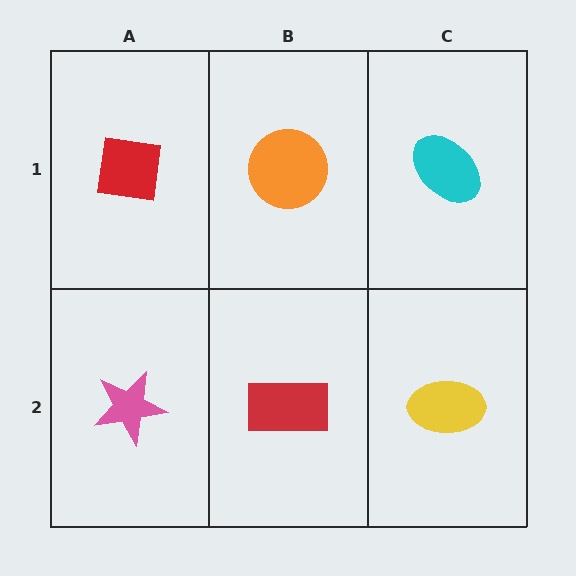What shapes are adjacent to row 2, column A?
A red square (row 1, column A), a red rectangle (row 2, column B).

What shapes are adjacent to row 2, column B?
An orange circle (row 1, column B), a pink star (row 2, column A), a yellow ellipse (row 2, column C).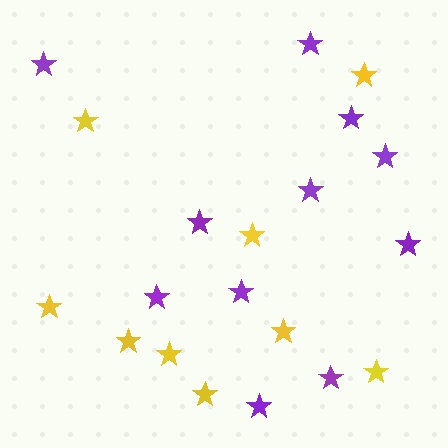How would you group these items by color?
There are 2 groups: one group of yellow stars (9) and one group of purple stars (11).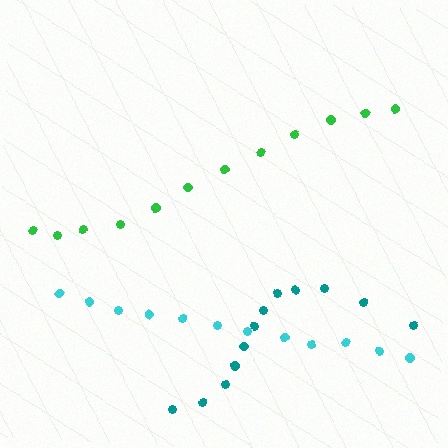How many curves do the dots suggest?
There are 3 distinct paths.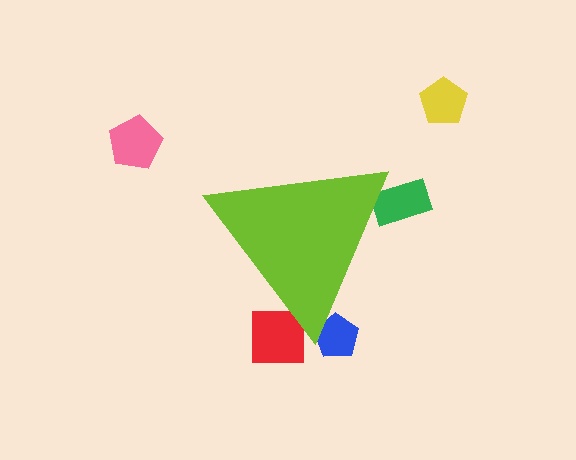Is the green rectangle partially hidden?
Yes, the green rectangle is partially hidden behind the lime triangle.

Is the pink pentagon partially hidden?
No, the pink pentagon is fully visible.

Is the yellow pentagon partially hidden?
No, the yellow pentagon is fully visible.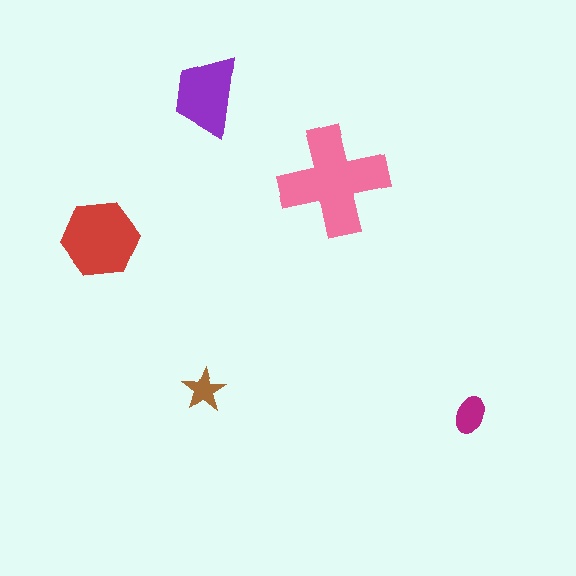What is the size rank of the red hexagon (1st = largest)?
2nd.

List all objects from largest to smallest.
The pink cross, the red hexagon, the purple trapezoid, the magenta ellipse, the brown star.